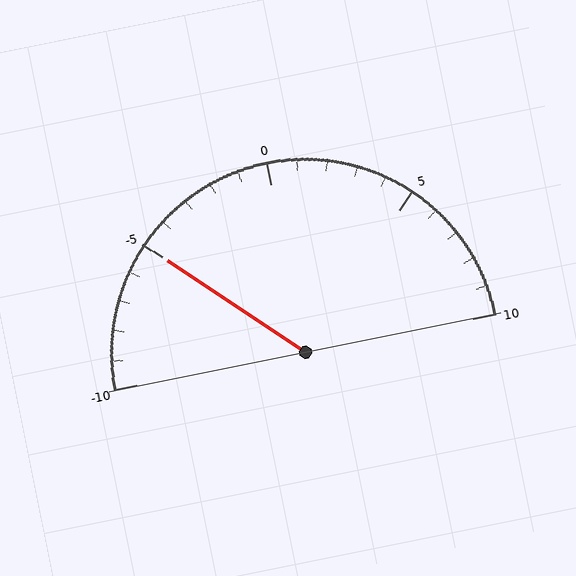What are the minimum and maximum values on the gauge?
The gauge ranges from -10 to 10.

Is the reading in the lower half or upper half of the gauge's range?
The reading is in the lower half of the range (-10 to 10).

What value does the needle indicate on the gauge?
The needle indicates approximately -5.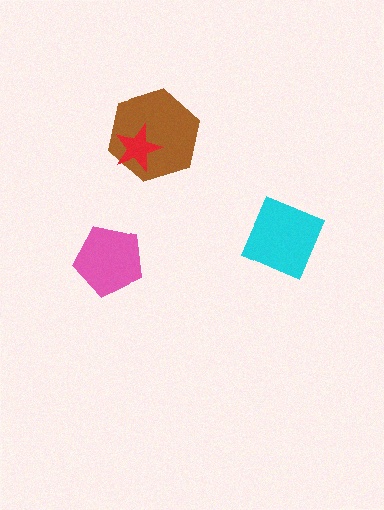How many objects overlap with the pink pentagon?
0 objects overlap with the pink pentagon.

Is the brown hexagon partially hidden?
Yes, it is partially covered by another shape.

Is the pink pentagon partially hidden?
No, no other shape covers it.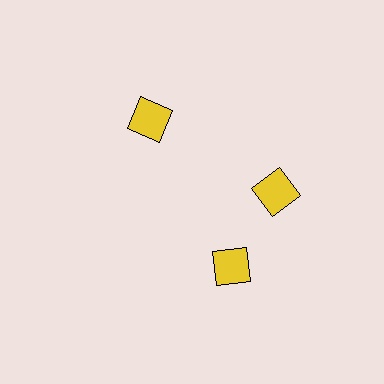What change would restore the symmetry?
The symmetry would be restored by rotating it back into even spacing with its neighbors so that all 3 diamonds sit at equal angles and equal distance from the center.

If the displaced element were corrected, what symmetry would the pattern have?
It would have 3-fold rotational symmetry — the pattern would map onto itself every 120 degrees.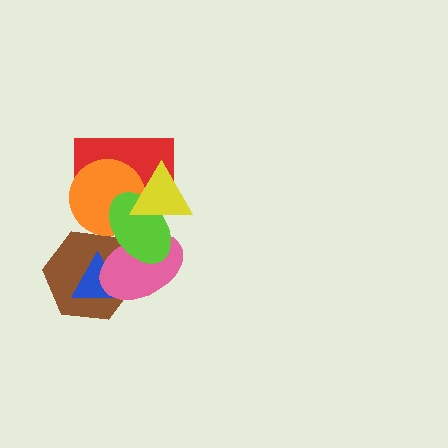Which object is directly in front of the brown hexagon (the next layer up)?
The blue triangle is directly in front of the brown hexagon.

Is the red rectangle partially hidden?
Yes, it is partially covered by another shape.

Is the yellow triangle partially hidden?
No, no other shape covers it.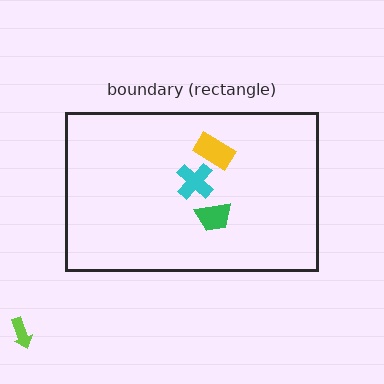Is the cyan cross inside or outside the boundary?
Inside.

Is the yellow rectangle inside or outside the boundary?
Inside.